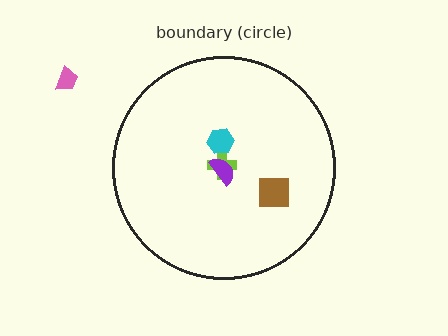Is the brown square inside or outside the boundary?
Inside.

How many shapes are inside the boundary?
4 inside, 1 outside.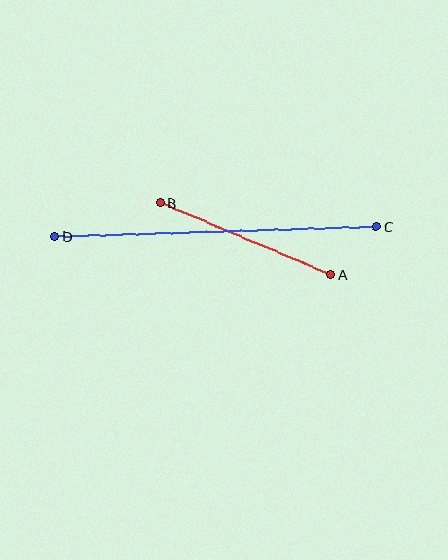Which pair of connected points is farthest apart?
Points C and D are farthest apart.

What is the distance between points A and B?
The distance is approximately 185 pixels.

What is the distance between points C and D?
The distance is approximately 322 pixels.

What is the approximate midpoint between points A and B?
The midpoint is at approximately (246, 239) pixels.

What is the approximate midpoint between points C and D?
The midpoint is at approximately (216, 232) pixels.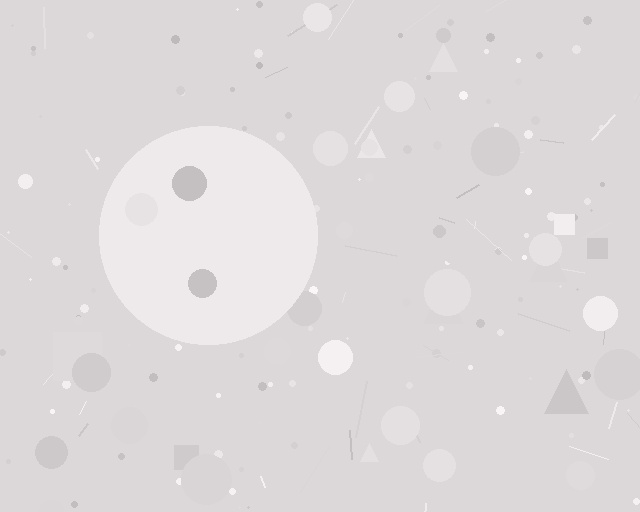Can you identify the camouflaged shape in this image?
The camouflaged shape is a circle.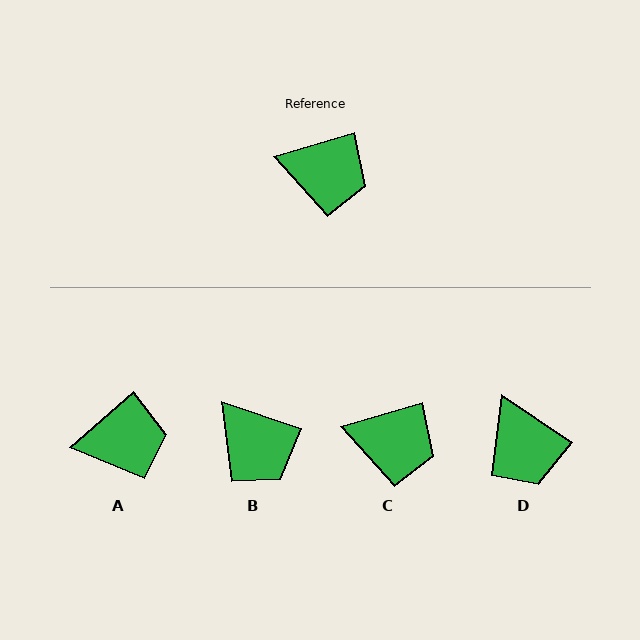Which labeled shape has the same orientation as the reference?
C.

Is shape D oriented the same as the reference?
No, it is off by about 50 degrees.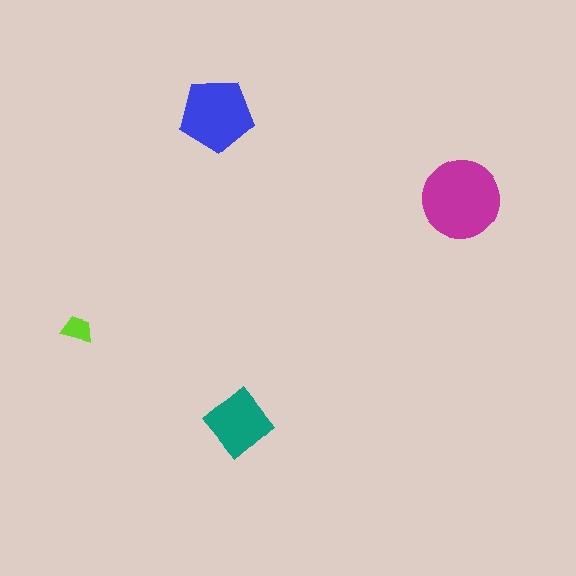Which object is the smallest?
The lime trapezoid.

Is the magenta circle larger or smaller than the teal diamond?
Larger.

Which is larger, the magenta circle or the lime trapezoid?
The magenta circle.